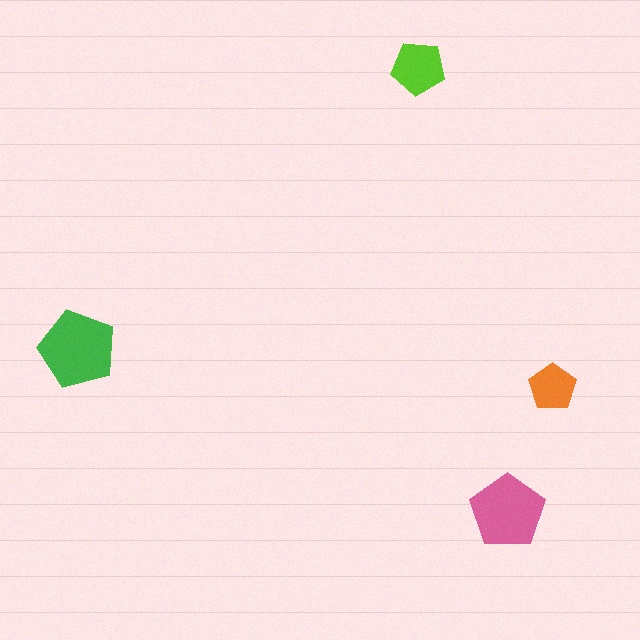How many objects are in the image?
There are 4 objects in the image.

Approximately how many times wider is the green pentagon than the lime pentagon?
About 1.5 times wider.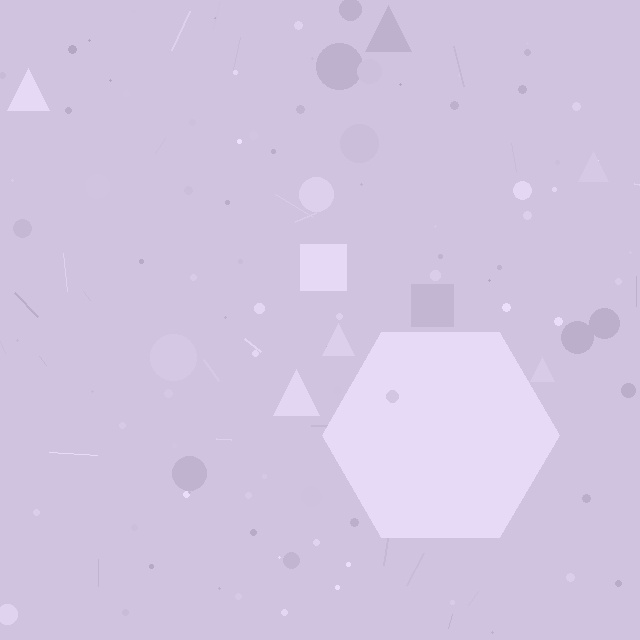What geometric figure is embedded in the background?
A hexagon is embedded in the background.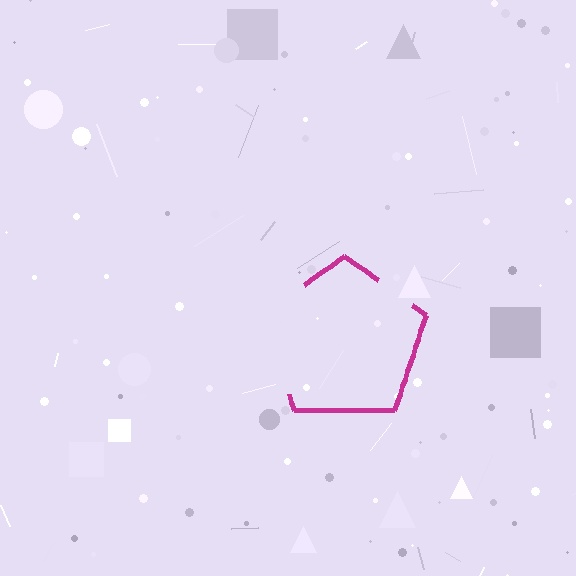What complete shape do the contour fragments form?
The contour fragments form a pentagon.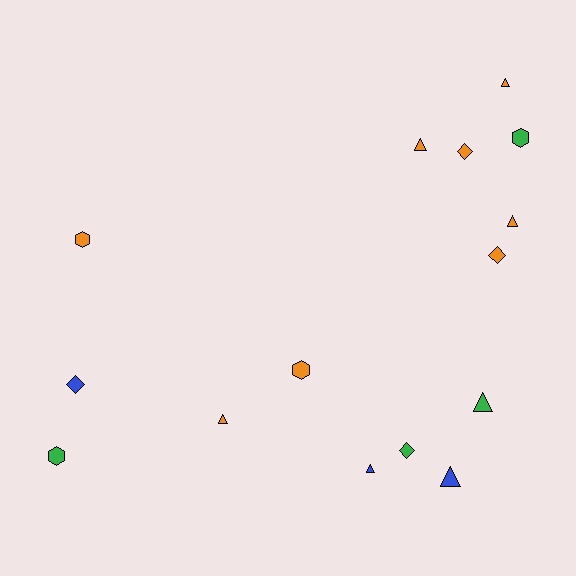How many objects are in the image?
There are 15 objects.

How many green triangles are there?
There is 1 green triangle.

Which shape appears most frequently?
Triangle, with 7 objects.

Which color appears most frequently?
Orange, with 8 objects.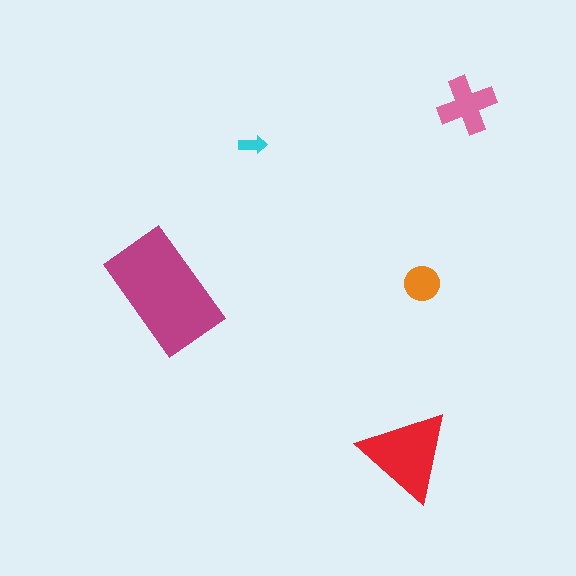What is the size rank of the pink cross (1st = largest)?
3rd.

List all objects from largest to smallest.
The magenta rectangle, the red triangle, the pink cross, the orange circle, the cyan arrow.